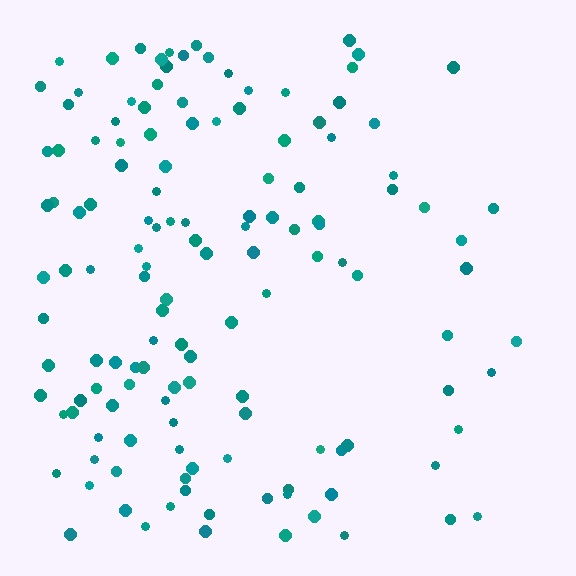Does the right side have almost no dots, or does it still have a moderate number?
Still a moderate number, just noticeably fewer than the left.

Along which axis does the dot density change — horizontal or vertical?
Horizontal.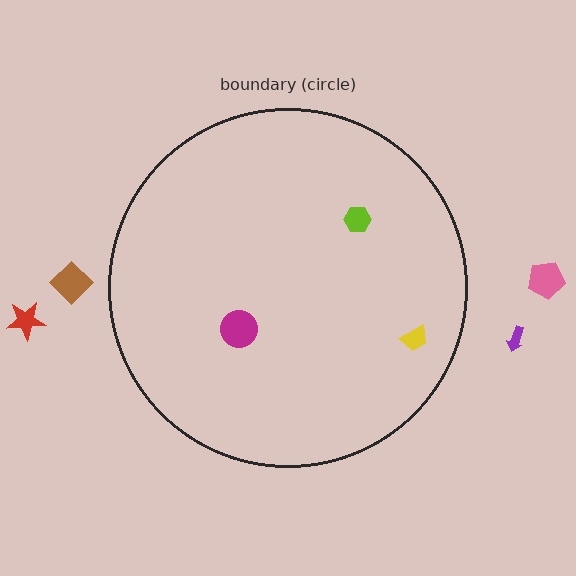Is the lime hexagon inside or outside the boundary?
Inside.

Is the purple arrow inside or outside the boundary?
Outside.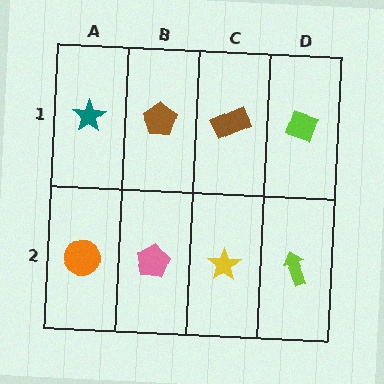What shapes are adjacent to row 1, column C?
A yellow star (row 2, column C), a brown pentagon (row 1, column B), a lime diamond (row 1, column D).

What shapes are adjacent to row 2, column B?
A brown pentagon (row 1, column B), an orange circle (row 2, column A), a yellow star (row 2, column C).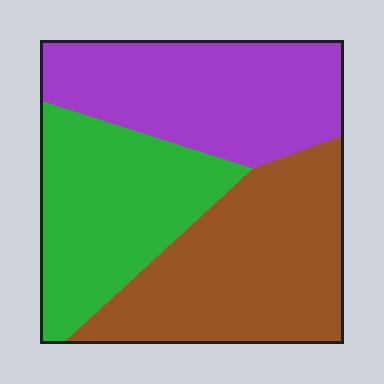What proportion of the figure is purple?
Purple takes up about one third (1/3) of the figure.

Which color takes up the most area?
Brown, at roughly 35%.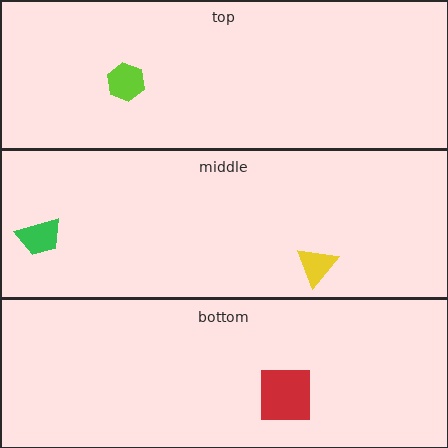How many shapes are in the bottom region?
1.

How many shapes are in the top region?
1.